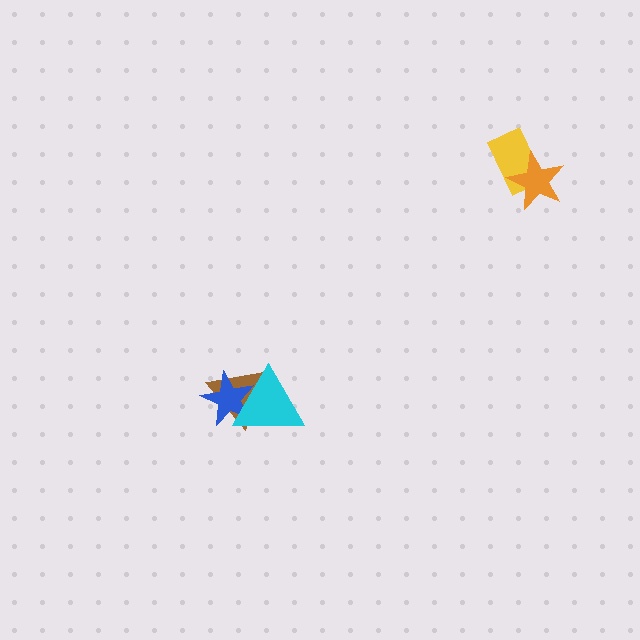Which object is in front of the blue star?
The cyan triangle is in front of the blue star.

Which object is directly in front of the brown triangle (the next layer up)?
The blue star is directly in front of the brown triangle.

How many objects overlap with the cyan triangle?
2 objects overlap with the cyan triangle.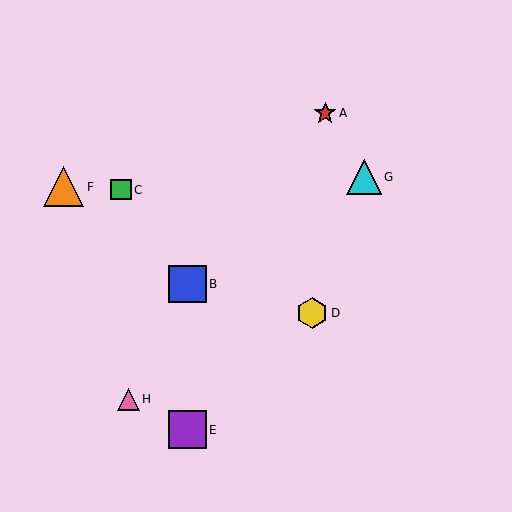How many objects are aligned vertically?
2 objects (B, E) are aligned vertically.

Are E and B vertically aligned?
Yes, both are at x≈187.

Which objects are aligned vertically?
Objects B, E are aligned vertically.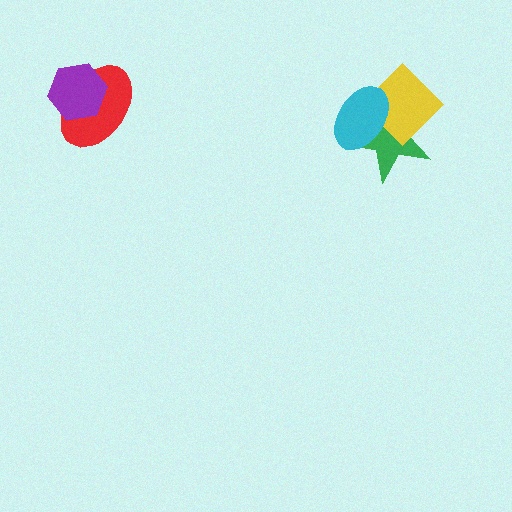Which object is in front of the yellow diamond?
The cyan ellipse is in front of the yellow diamond.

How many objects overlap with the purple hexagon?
1 object overlaps with the purple hexagon.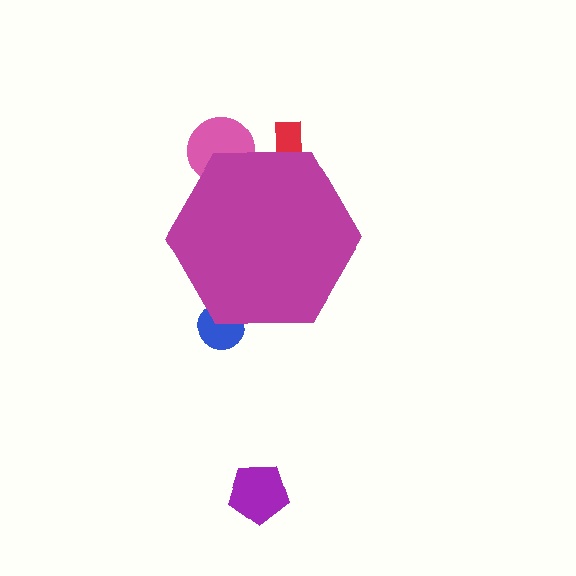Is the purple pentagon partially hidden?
No, the purple pentagon is fully visible.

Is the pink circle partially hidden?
Yes, the pink circle is partially hidden behind the magenta hexagon.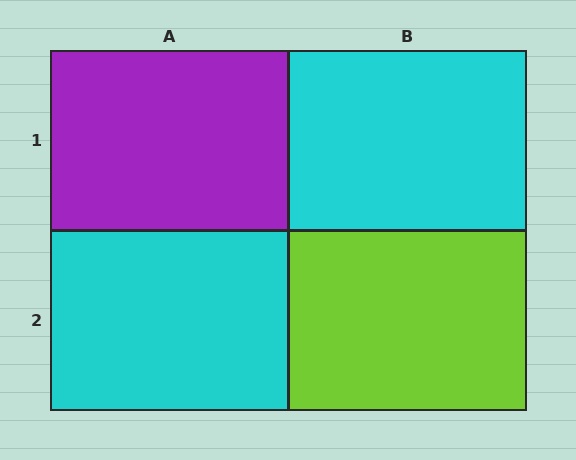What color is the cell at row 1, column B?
Cyan.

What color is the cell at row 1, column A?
Purple.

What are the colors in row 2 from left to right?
Cyan, lime.